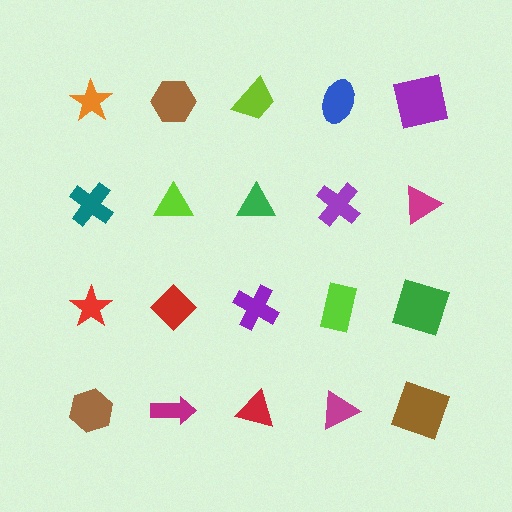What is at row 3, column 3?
A purple cross.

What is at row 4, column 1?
A brown hexagon.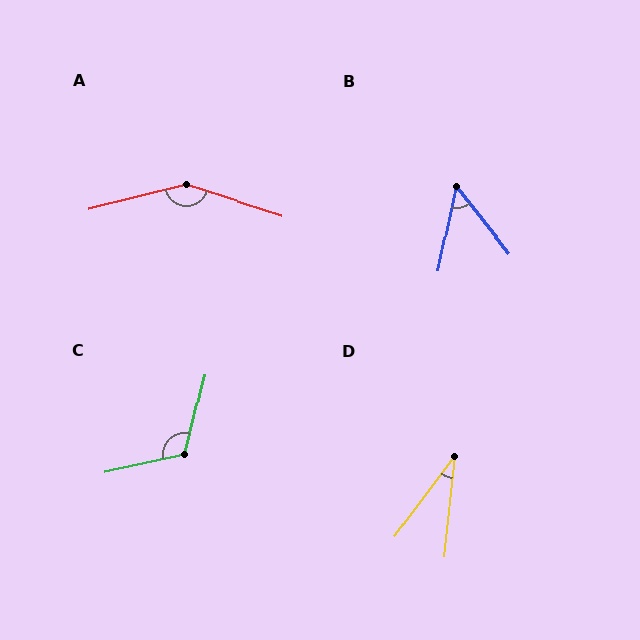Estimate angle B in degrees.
Approximately 50 degrees.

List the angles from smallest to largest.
D (31°), B (50°), C (116°), A (149°).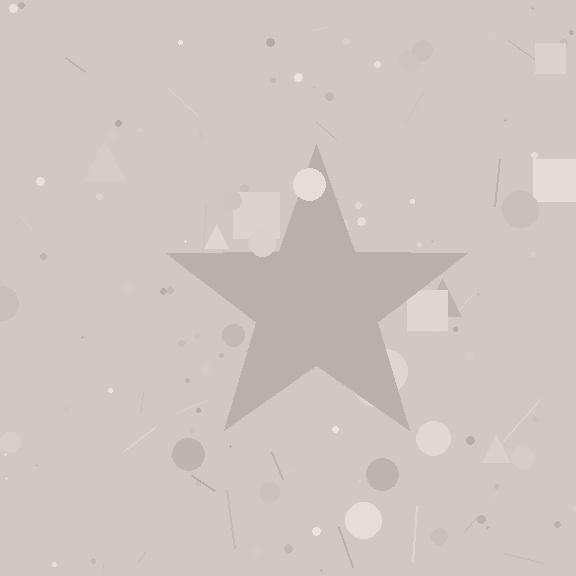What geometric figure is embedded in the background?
A star is embedded in the background.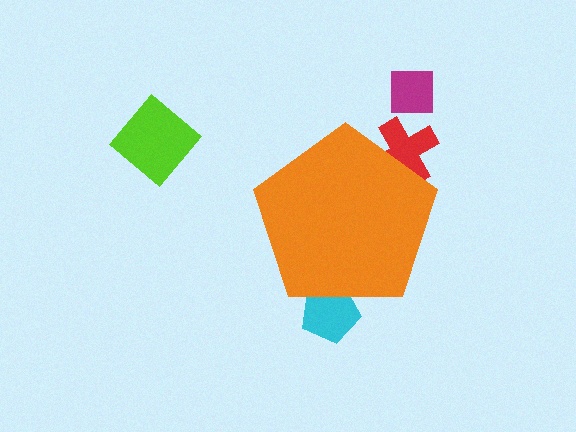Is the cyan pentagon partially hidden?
Yes, the cyan pentagon is partially hidden behind the orange pentagon.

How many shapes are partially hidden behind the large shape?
2 shapes are partially hidden.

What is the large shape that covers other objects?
An orange pentagon.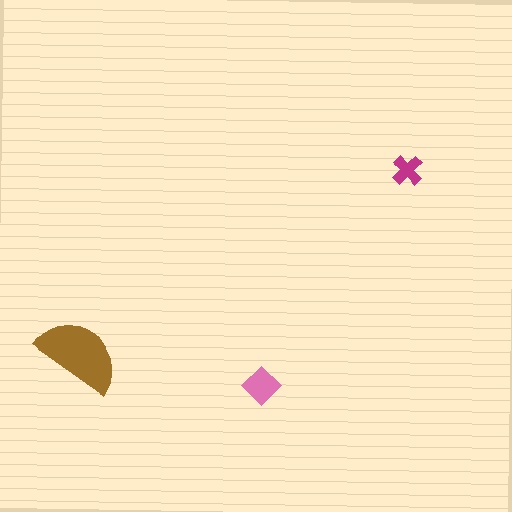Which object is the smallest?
The magenta cross.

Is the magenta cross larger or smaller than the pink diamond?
Smaller.